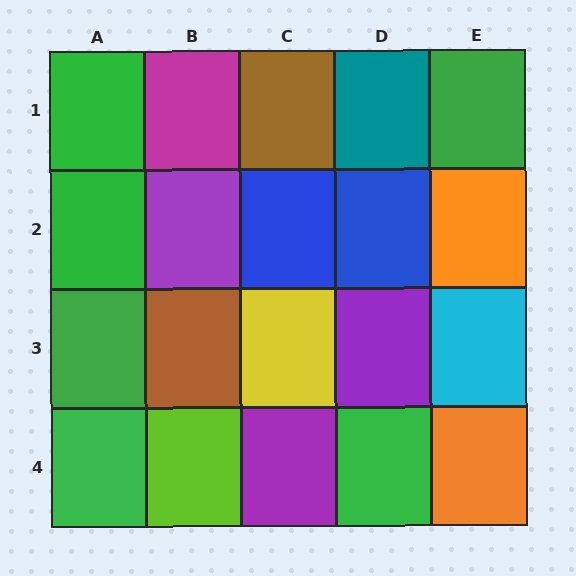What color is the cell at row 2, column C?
Blue.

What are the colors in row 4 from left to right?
Green, lime, purple, green, orange.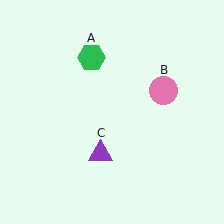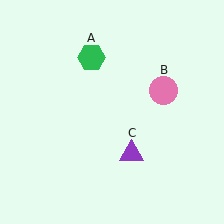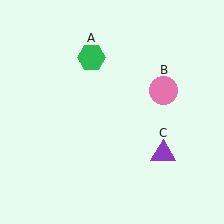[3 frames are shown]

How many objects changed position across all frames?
1 object changed position: purple triangle (object C).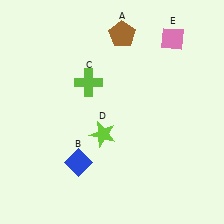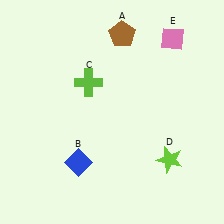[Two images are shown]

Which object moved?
The lime star (D) moved right.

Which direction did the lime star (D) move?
The lime star (D) moved right.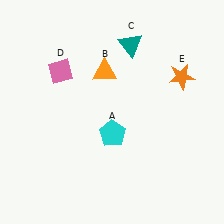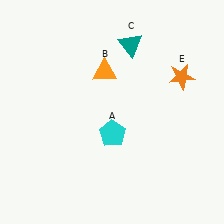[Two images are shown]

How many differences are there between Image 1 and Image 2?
There is 1 difference between the two images.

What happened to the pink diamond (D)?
The pink diamond (D) was removed in Image 2. It was in the top-left area of Image 1.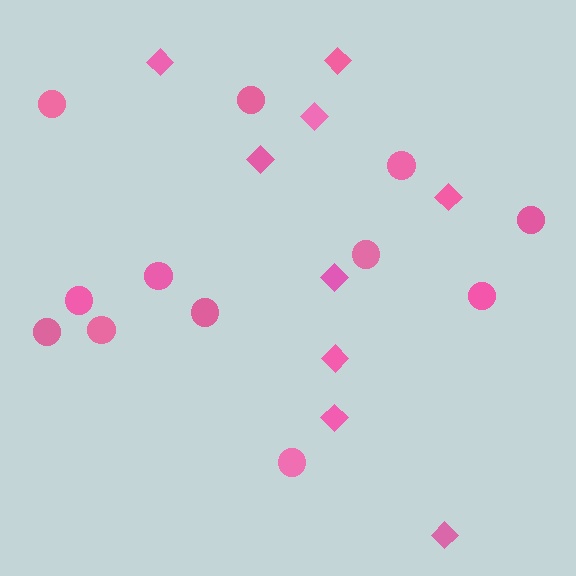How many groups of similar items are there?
There are 2 groups: one group of diamonds (9) and one group of circles (12).